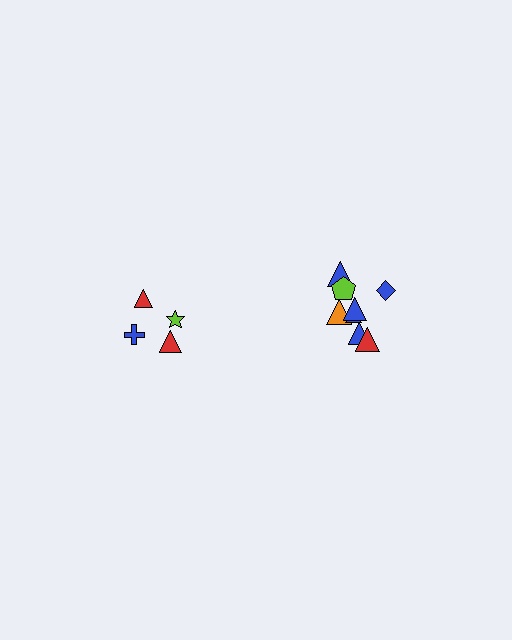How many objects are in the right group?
There are 8 objects.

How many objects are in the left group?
There are 4 objects.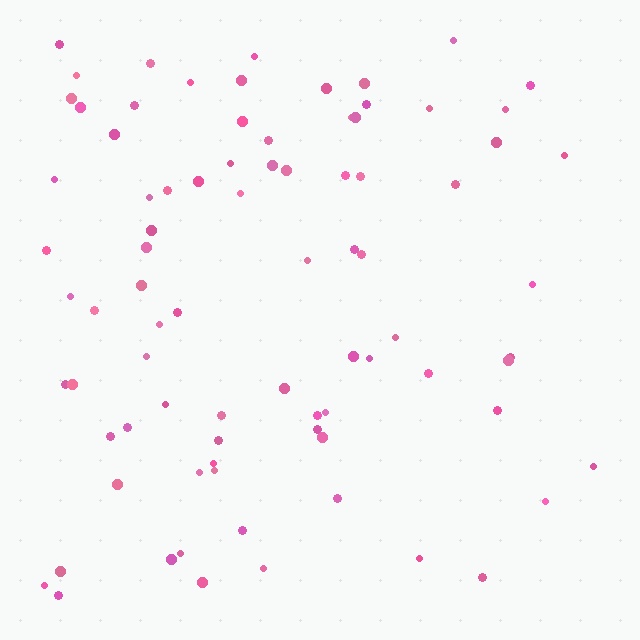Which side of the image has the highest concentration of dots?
The left.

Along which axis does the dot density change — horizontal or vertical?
Horizontal.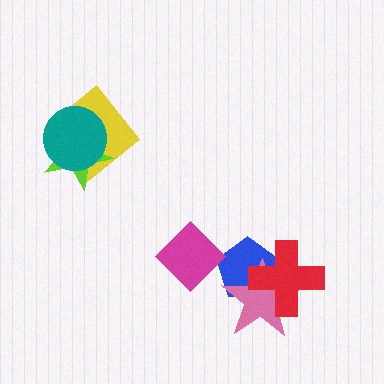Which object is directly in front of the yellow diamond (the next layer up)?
The lime star is directly in front of the yellow diamond.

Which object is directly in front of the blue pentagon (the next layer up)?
The pink star is directly in front of the blue pentagon.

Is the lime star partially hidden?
Yes, it is partially covered by another shape.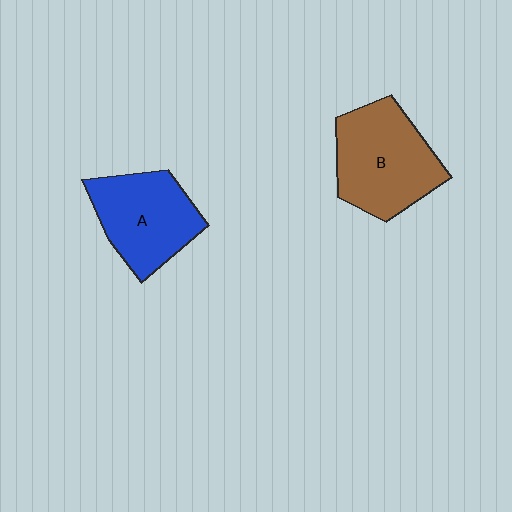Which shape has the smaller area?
Shape A (blue).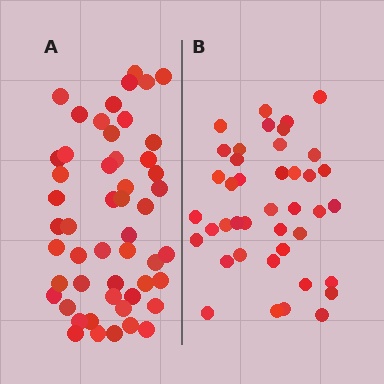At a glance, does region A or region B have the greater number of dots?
Region A (the left region) has more dots.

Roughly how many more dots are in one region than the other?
Region A has roughly 10 or so more dots than region B.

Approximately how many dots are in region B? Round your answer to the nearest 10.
About 40 dots. (The exact count is 41, which rounds to 40.)